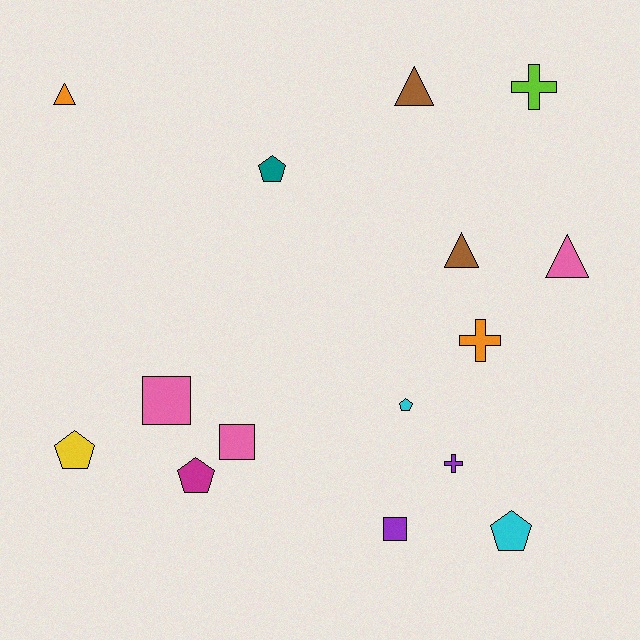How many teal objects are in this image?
There is 1 teal object.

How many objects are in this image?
There are 15 objects.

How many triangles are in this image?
There are 4 triangles.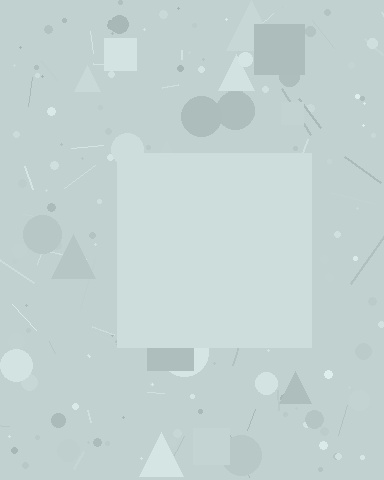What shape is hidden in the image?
A square is hidden in the image.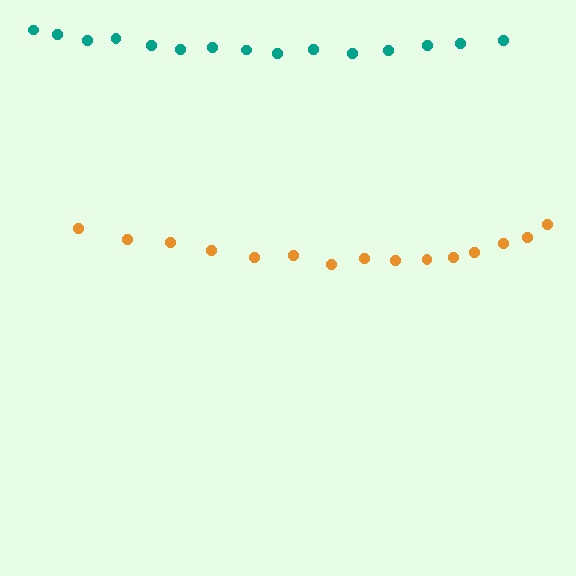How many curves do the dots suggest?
There are 2 distinct paths.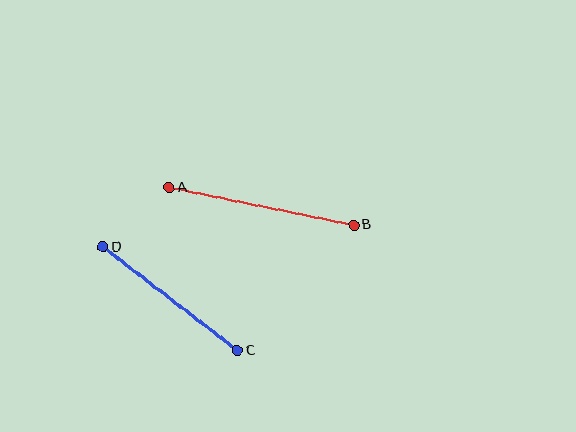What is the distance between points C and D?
The distance is approximately 170 pixels.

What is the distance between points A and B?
The distance is approximately 188 pixels.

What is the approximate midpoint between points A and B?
The midpoint is at approximately (261, 206) pixels.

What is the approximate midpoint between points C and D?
The midpoint is at approximately (170, 299) pixels.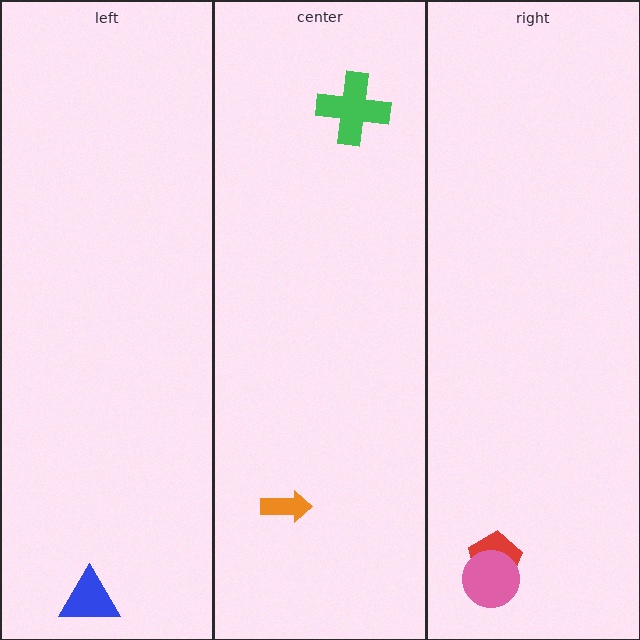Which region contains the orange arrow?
The center region.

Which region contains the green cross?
The center region.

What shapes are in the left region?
The blue triangle.